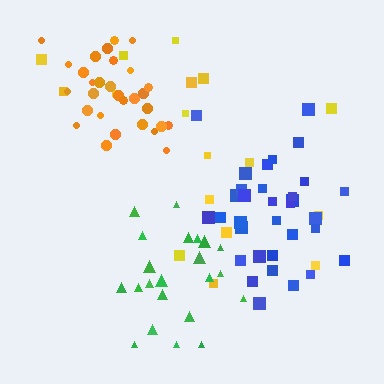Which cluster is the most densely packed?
Orange.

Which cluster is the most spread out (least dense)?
Yellow.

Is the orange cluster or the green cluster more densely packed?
Orange.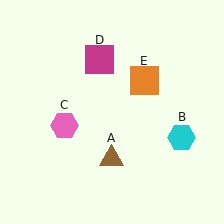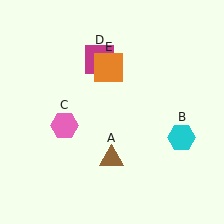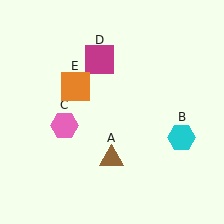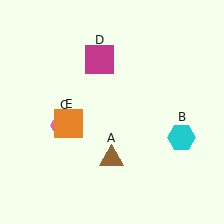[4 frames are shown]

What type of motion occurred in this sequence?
The orange square (object E) rotated counterclockwise around the center of the scene.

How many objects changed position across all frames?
1 object changed position: orange square (object E).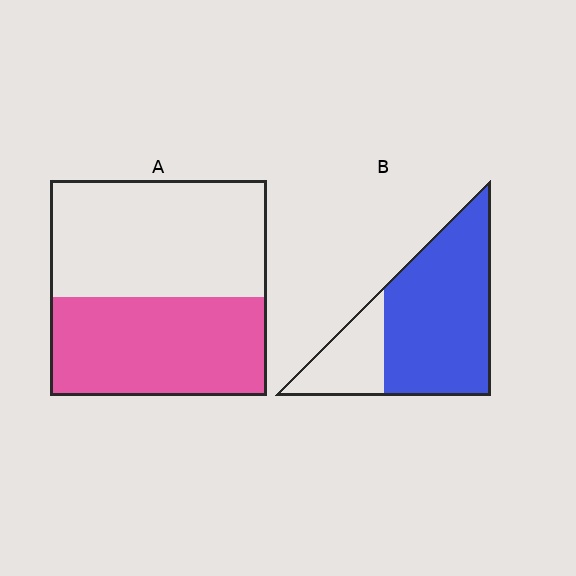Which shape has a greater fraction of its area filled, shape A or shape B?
Shape B.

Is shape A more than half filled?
No.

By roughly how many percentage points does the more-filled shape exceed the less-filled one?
By roughly 30 percentage points (B over A).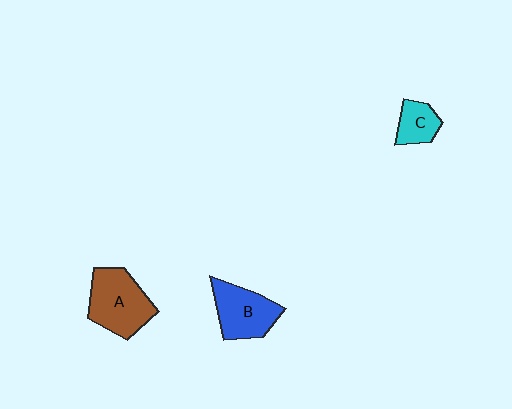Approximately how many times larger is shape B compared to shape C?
Approximately 1.8 times.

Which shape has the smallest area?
Shape C (cyan).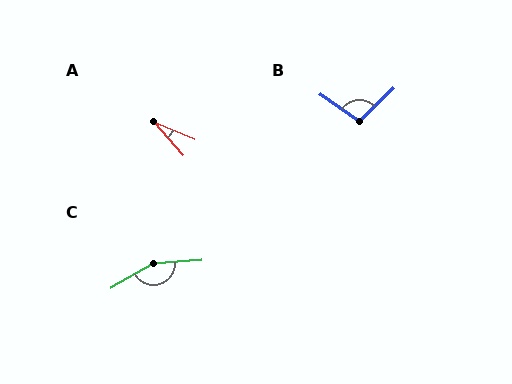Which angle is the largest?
C, at approximately 155 degrees.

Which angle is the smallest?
A, at approximately 25 degrees.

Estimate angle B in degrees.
Approximately 101 degrees.